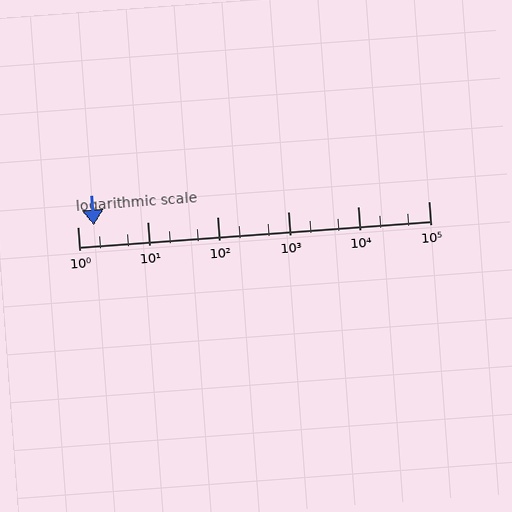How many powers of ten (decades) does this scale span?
The scale spans 5 decades, from 1 to 100000.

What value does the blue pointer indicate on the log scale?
The pointer indicates approximately 1.7.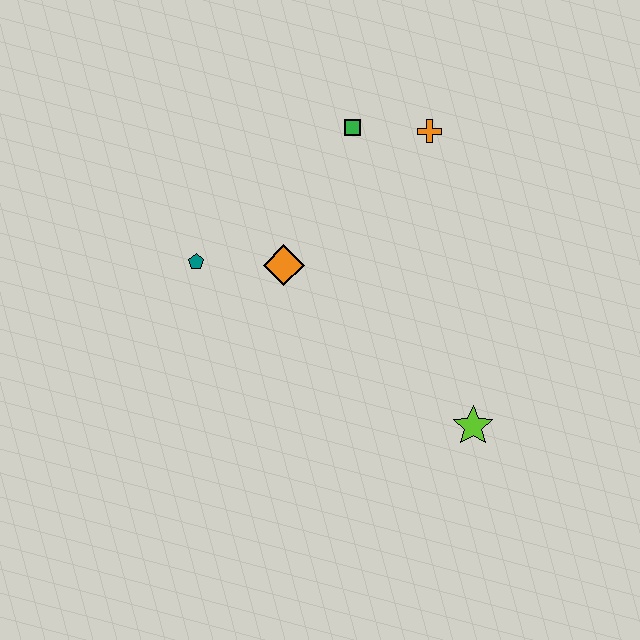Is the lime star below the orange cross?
Yes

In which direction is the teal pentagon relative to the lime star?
The teal pentagon is to the left of the lime star.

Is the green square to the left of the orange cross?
Yes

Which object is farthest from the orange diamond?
The lime star is farthest from the orange diamond.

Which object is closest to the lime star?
The orange diamond is closest to the lime star.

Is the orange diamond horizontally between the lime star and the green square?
No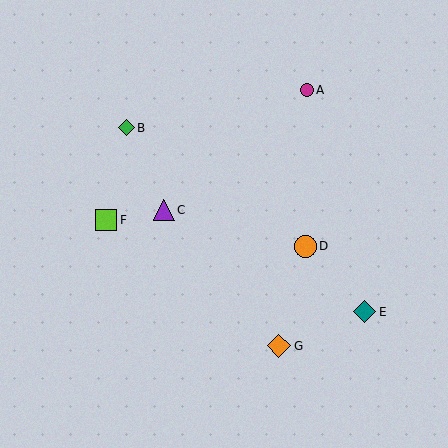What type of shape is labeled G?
Shape G is an orange diamond.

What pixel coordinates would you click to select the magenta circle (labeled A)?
Click at (307, 90) to select the magenta circle A.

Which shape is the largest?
The orange diamond (labeled G) is the largest.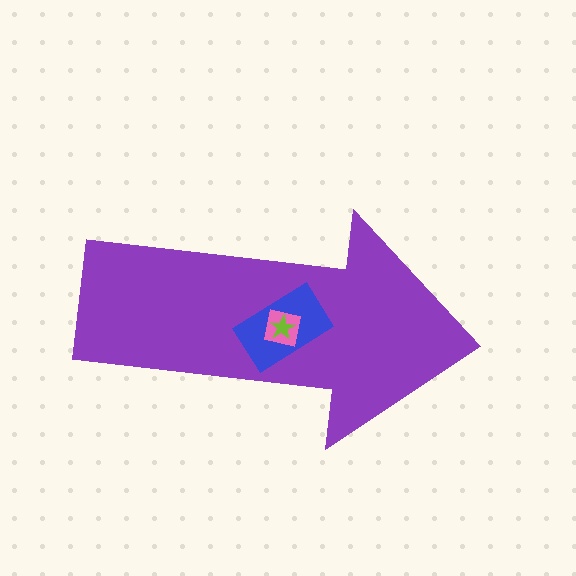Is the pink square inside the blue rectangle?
Yes.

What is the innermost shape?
The lime star.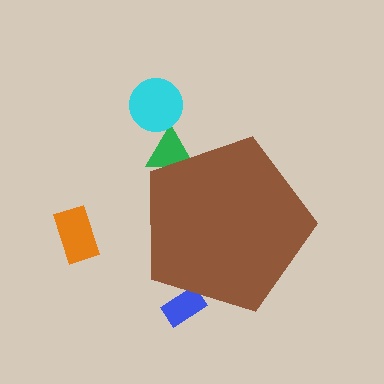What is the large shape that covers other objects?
A brown pentagon.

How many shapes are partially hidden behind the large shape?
2 shapes are partially hidden.